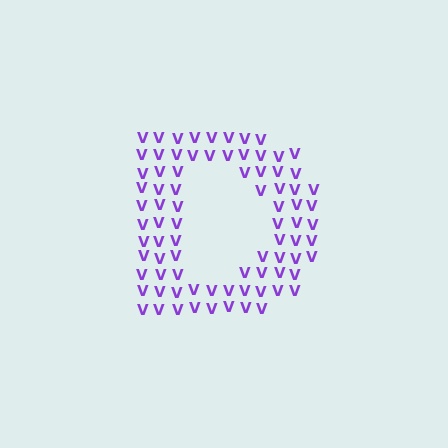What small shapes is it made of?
It is made of small letter V's.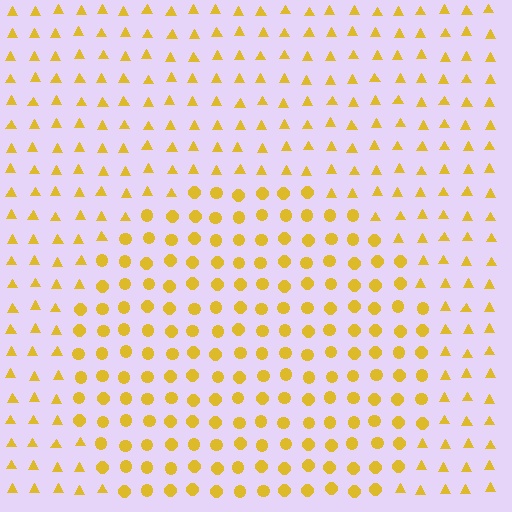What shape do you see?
I see a circle.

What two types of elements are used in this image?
The image uses circles inside the circle region and triangles outside it.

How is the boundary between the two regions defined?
The boundary is defined by a change in element shape: circles inside vs. triangles outside. All elements share the same color and spacing.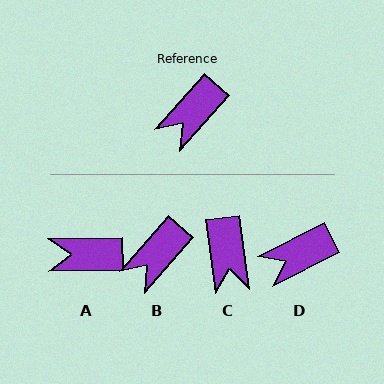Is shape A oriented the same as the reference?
No, it is off by about 48 degrees.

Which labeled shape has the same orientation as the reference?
B.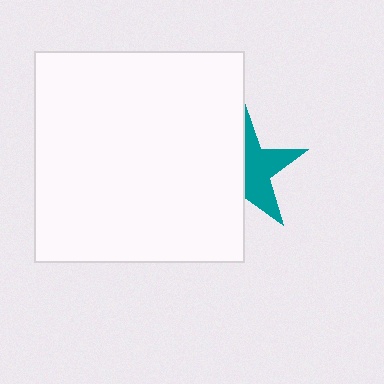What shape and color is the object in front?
The object in front is a white square.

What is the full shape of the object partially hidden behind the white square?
The partially hidden object is a teal star.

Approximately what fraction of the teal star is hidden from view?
Roughly 52% of the teal star is hidden behind the white square.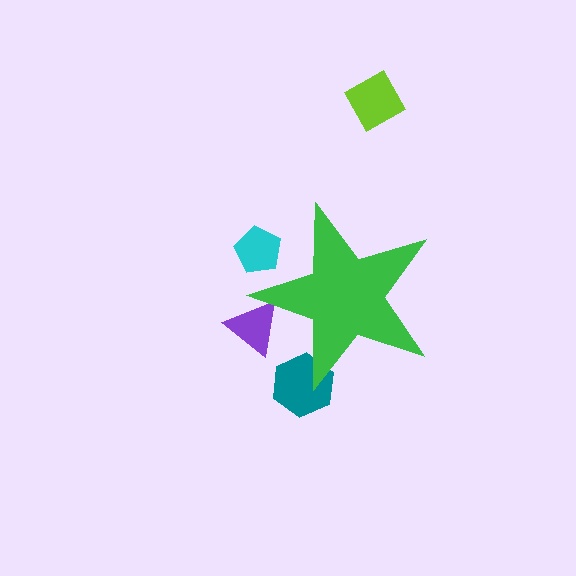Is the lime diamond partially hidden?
No, the lime diamond is fully visible.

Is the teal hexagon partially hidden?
Yes, the teal hexagon is partially hidden behind the green star.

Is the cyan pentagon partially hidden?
Yes, the cyan pentagon is partially hidden behind the green star.